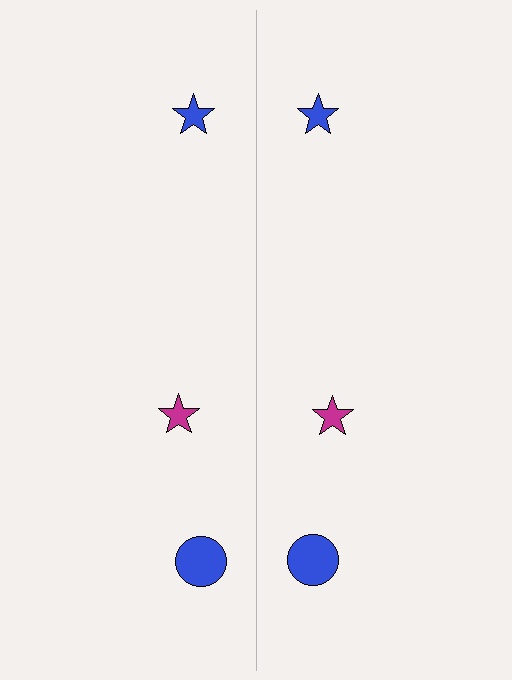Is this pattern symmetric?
Yes, this pattern has bilateral (reflection) symmetry.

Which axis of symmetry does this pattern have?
The pattern has a vertical axis of symmetry running through the center of the image.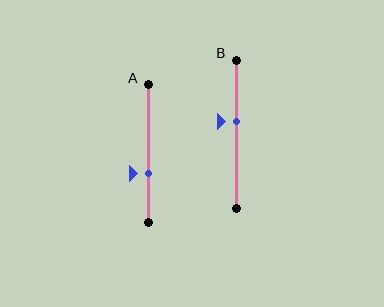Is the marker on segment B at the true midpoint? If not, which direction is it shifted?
No, the marker on segment B is shifted upward by about 9% of the segment length.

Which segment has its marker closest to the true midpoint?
Segment B has its marker closest to the true midpoint.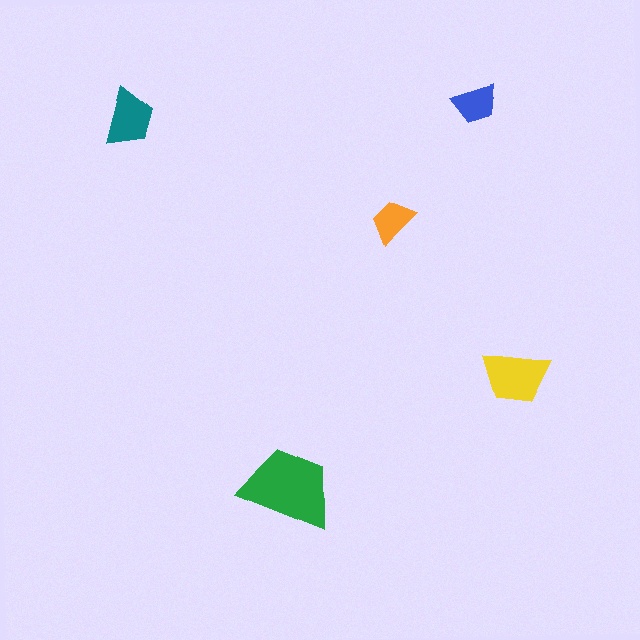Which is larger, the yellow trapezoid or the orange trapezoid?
The yellow one.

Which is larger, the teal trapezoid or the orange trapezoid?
The teal one.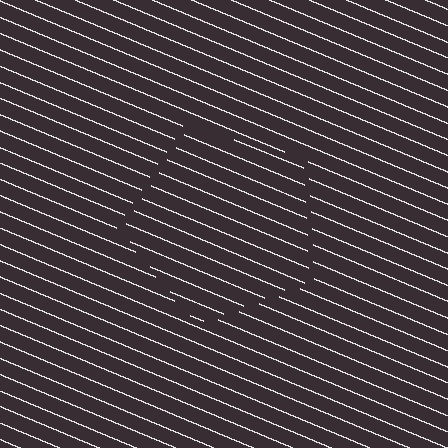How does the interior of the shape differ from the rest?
The interior of the shape contains the same grating, shifted by half a period — the contour is defined by the phase discontinuity where line-ends from the inner and outer gratings abut.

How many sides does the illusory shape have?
5 sides — the line-ends trace a pentagon.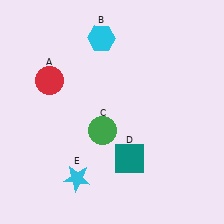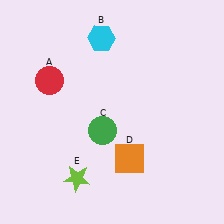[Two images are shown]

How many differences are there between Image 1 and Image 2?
There are 2 differences between the two images.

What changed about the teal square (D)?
In Image 1, D is teal. In Image 2, it changed to orange.